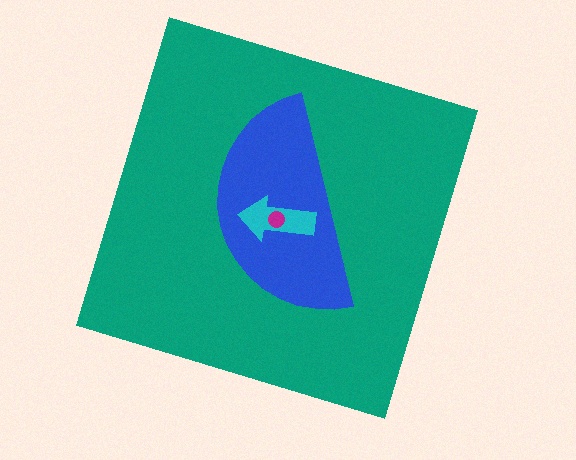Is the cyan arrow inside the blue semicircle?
Yes.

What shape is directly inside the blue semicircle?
The cyan arrow.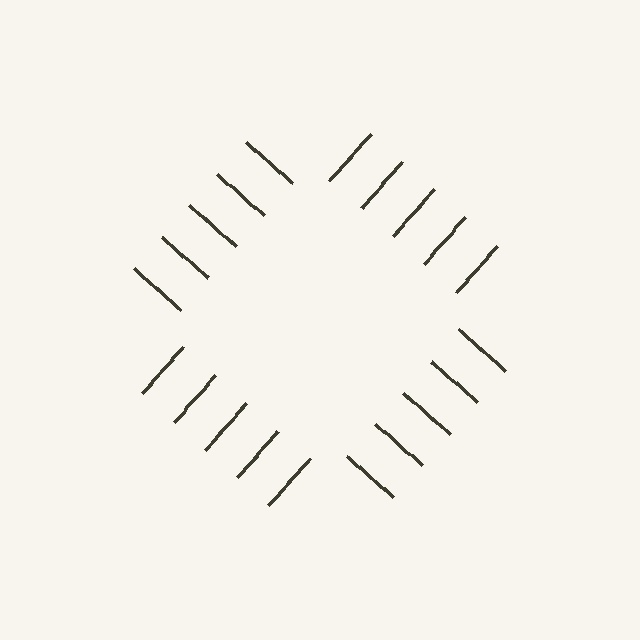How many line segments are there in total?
20 — 5 along each of the 4 edges.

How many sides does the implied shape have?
4 sides — the line-ends trace a square.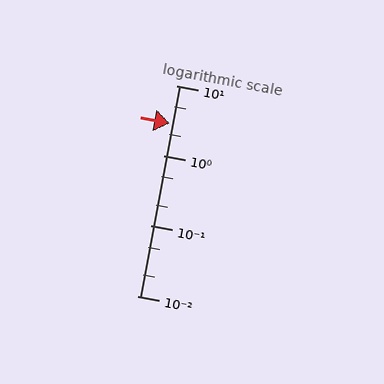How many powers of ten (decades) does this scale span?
The scale spans 3 decades, from 0.01 to 10.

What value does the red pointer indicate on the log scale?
The pointer indicates approximately 2.9.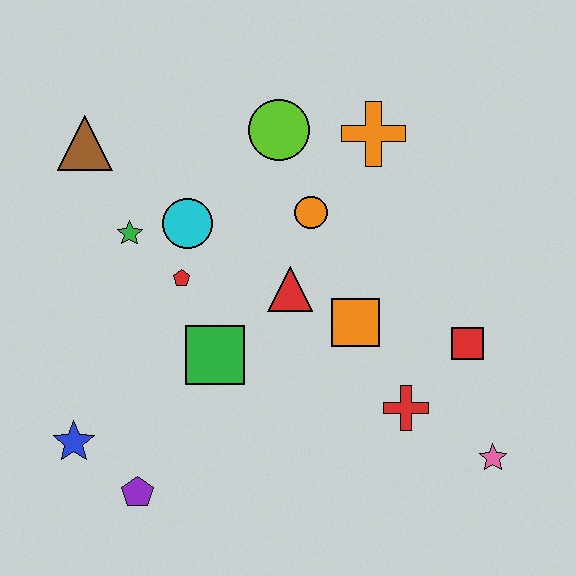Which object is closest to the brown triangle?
The green star is closest to the brown triangle.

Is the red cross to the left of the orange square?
No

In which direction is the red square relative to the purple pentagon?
The red square is to the right of the purple pentagon.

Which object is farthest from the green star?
The pink star is farthest from the green star.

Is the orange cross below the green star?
No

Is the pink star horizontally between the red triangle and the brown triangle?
No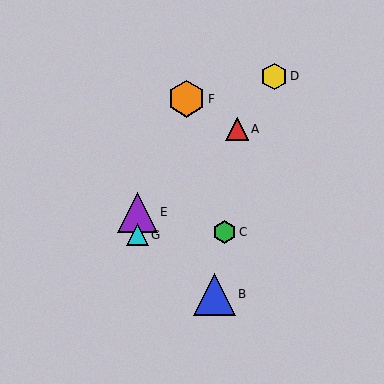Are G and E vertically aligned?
Yes, both are at x≈137.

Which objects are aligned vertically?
Objects E, G are aligned vertically.